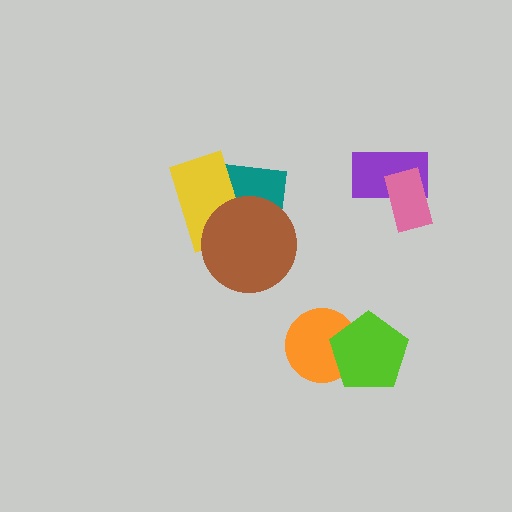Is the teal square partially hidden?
Yes, it is partially covered by another shape.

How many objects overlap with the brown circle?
2 objects overlap with the brown circle.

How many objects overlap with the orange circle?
1 object overlaps with the orange circle.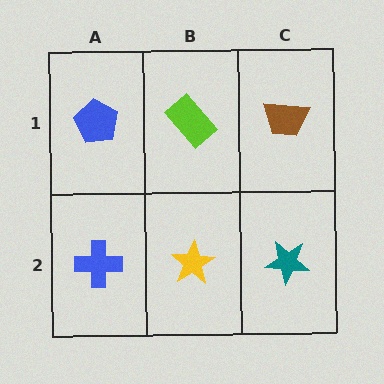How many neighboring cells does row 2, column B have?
3.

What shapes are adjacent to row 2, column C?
A brown trapezoid (row 1, column C), a yellow star (row 2, column B).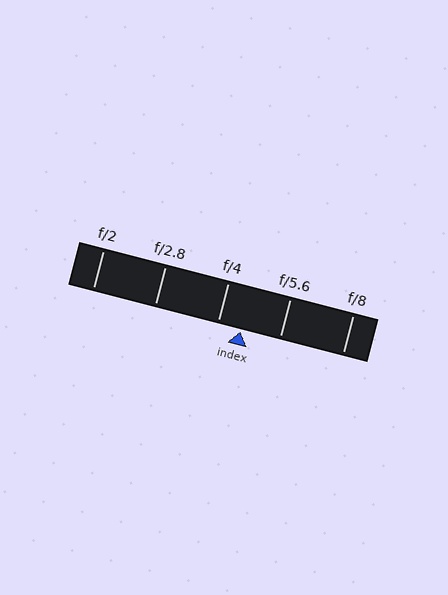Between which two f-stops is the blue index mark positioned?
The index mark is between f/4 and f/5.6.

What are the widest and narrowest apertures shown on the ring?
The widest aperture shown is f/2 and the narrowest is f/8.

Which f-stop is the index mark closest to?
The index mark is closest to f/4.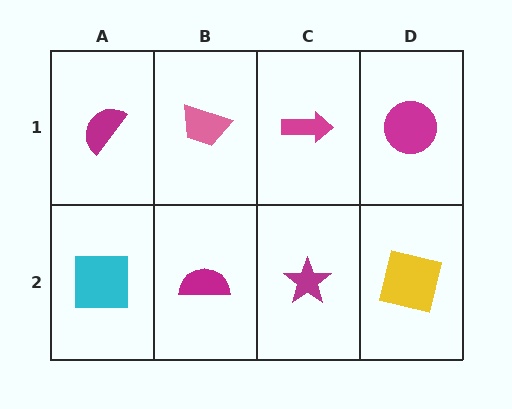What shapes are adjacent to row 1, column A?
A cyan square (row 2, column A), a pink trapezoid (row 1, column B).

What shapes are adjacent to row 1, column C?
A magenta star (row 2, column C), a pink trapezoid (row 1, column B), a magenta circle (row 1, column D).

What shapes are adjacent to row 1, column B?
A magenta semicircle (row 2, column B), a magenta semicircle (row 1, column A), a magenta arrow (row 1, column C).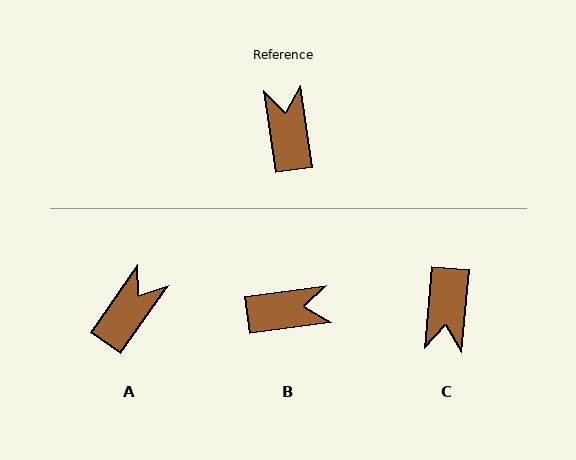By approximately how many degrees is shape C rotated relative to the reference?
Approximately 167 degrees counter-clockwise.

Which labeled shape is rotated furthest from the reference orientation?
C, about 167 degrees away.